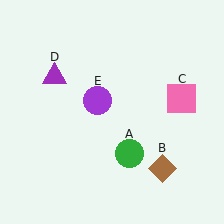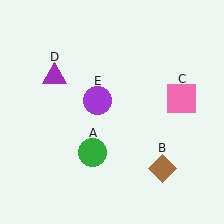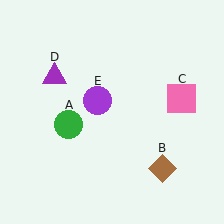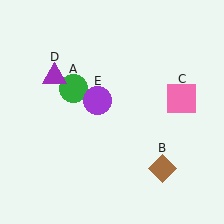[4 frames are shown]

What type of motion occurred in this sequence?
The green circle (object A) rotated clockwise around the center of the scene.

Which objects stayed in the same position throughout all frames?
Brown diamond (object B) and pink square (object C) and purple triangle (object D) and purple circle (object E) remained stationary.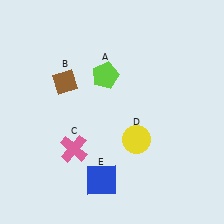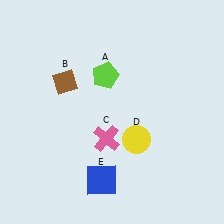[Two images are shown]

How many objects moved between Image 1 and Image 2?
1 object moved between the two images.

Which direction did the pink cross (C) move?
The pink cross (C) moved right.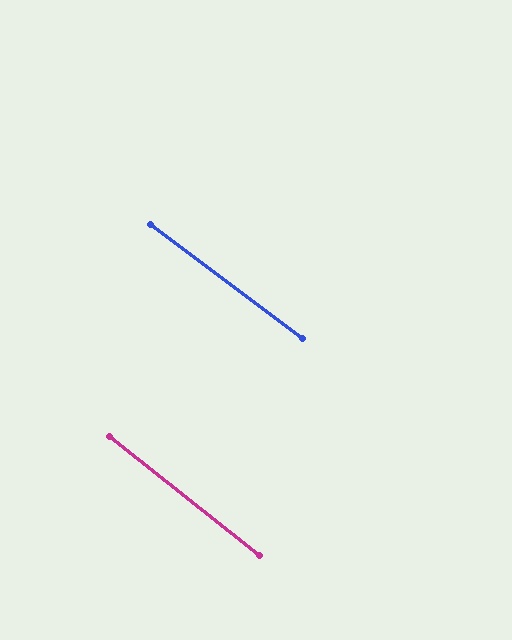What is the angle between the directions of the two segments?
Approximately 2 degrees.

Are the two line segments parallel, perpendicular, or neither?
Parallel — their directions differ by only 1.7°.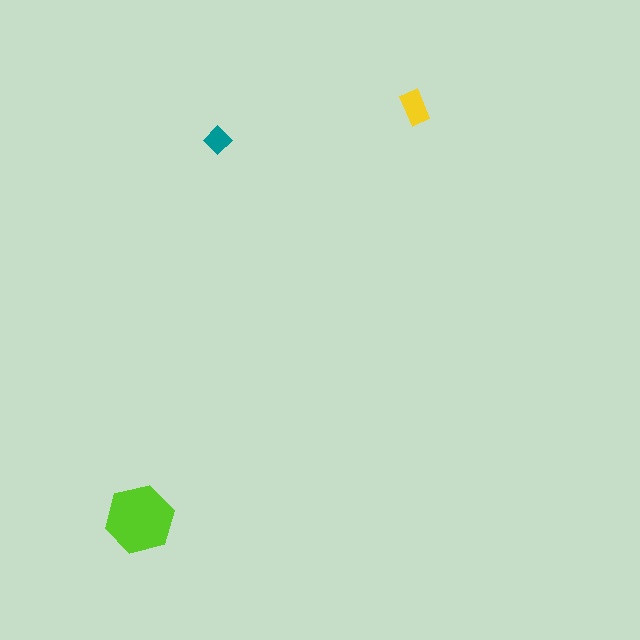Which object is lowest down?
The lime hexagon is bottommost.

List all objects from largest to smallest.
The lime hexagon, the yellow rectangle, the teal diamond.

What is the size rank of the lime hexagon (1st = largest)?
1st.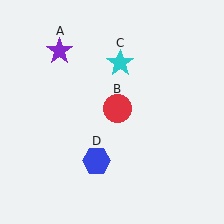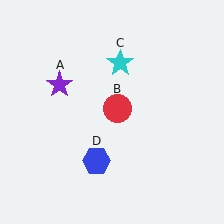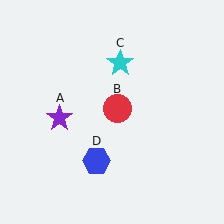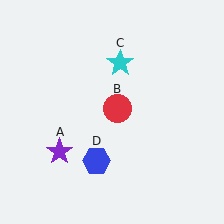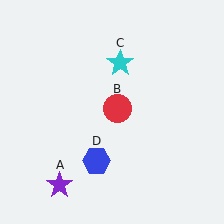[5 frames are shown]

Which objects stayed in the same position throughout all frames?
Red circle (object B) and cyan star (object C) and blue hexagon (object D) remained stationary.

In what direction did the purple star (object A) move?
The purple star (object A) moved down.